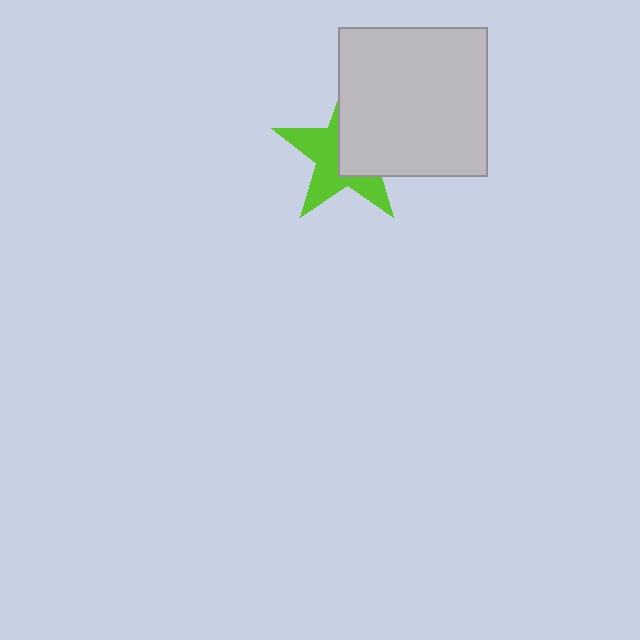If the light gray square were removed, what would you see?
You would see the complete lime star.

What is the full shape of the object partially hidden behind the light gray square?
The partially hidden object is a lime star.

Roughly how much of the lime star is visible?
About half of it is visible (roughly 51%).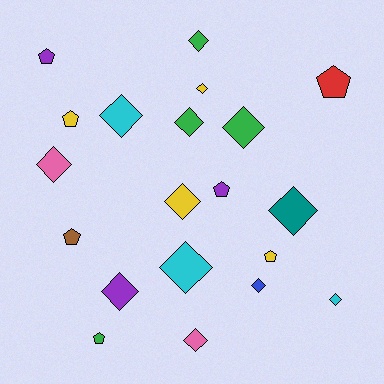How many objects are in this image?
There are 20 objects.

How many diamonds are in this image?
There are 13 diamonds.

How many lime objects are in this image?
There are no lime objects.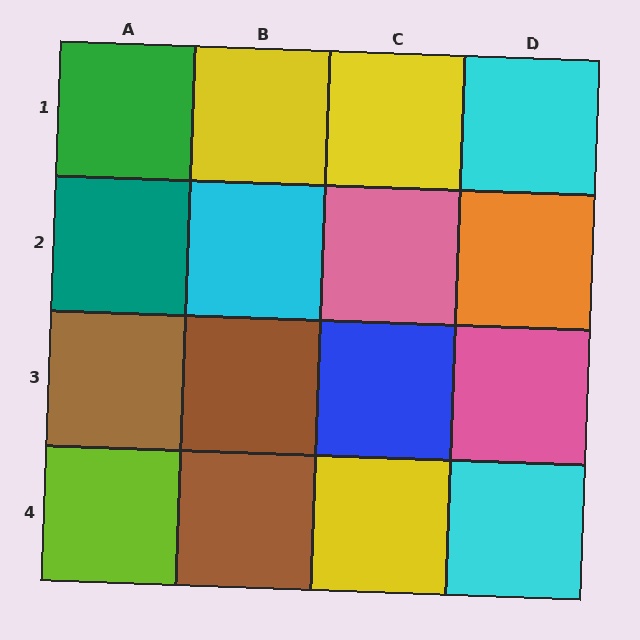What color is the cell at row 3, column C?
Blue.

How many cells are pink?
2 cells are pink.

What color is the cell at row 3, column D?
Pink.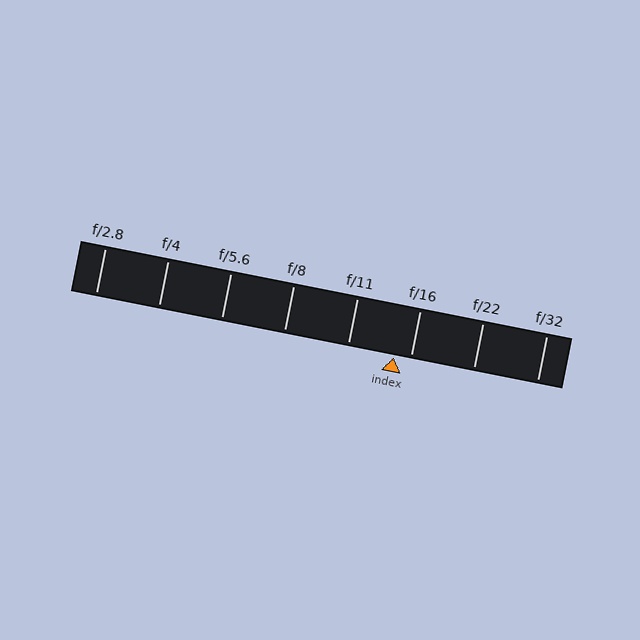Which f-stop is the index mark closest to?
The index mark is closest to f/16.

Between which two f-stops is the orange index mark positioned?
The index mark is between f/11 and f/16.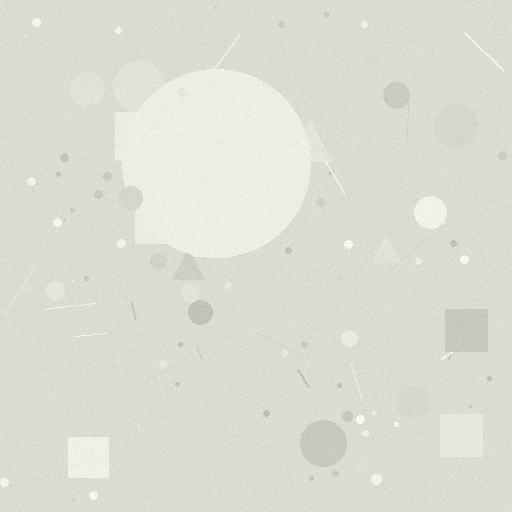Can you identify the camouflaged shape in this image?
The camouflaged shape is a circle.